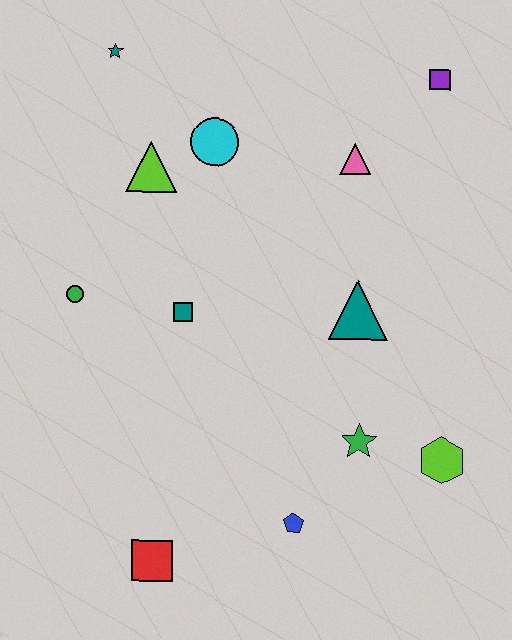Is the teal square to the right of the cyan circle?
No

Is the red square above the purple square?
No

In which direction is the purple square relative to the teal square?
The purple square is to the right of the teal square.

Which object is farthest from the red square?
The purple square is farthest from the red square.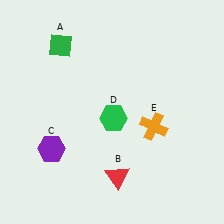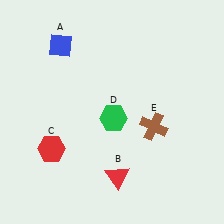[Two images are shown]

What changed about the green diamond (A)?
In Image 1, A is green. In Image 2, it changed to blue.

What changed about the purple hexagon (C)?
In Image 1, C is purple. In Image 2, it changed to red.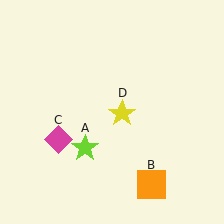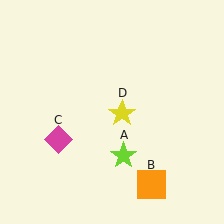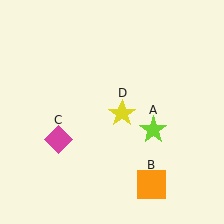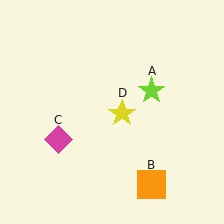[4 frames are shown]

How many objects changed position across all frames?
1 object changed position: lime star (object A).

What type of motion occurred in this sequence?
The lime star (object A) rotated counterclockwise around the center of the scene.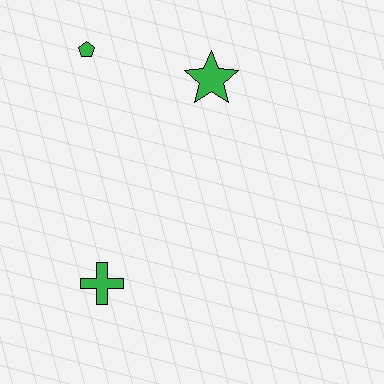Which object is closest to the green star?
The green pentagon is closest to the green star.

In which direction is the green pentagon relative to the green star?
The green pentagon is to the left of the green star.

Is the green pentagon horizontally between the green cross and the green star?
No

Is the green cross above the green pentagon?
No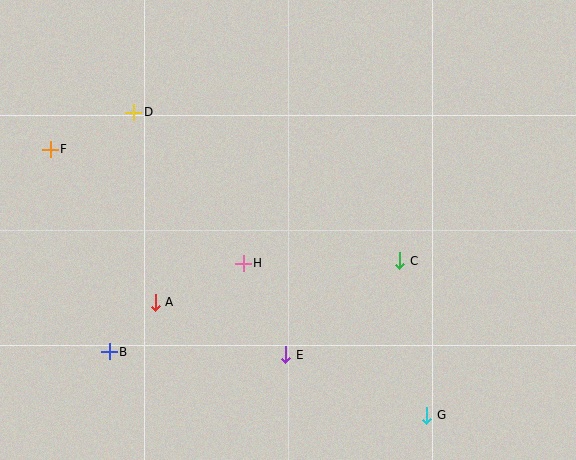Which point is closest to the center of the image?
Point H at (243, 263) is closest to the center.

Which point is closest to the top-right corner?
Point C is closest to the top-right corner.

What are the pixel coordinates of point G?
Point G is at (427, 415).